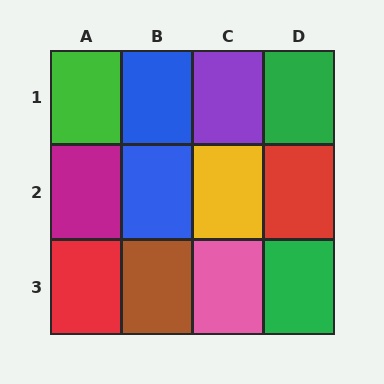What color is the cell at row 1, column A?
Green.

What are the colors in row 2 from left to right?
Magenta, blue, yellow, red.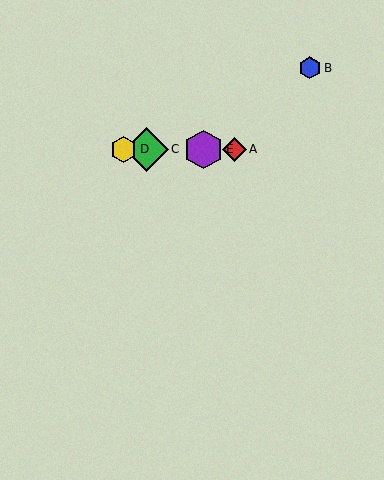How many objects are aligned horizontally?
4 objects (A, C, D, E) are aligned horizontally.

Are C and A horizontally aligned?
Yes, both are at y≈149.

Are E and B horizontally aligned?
No, E is at y≈149 and B is at y≈68.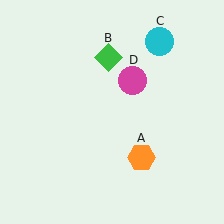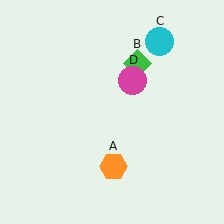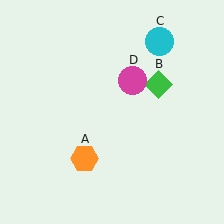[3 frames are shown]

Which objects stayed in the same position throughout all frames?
Cyan circle (object C) and magenta circle (object D) remained stationary.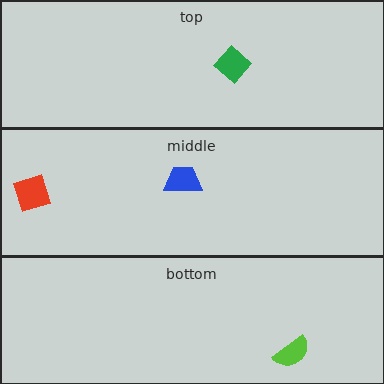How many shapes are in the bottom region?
1.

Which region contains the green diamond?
The top region.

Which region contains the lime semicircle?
The bottom region.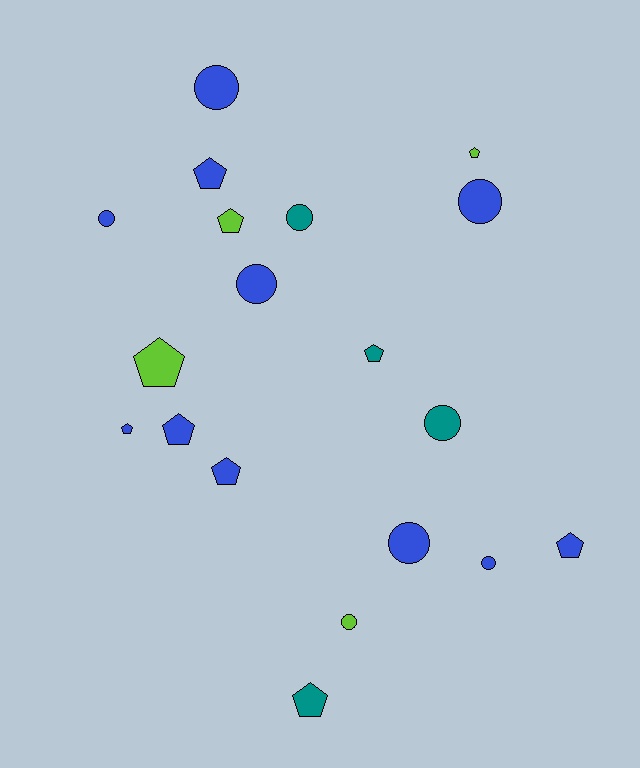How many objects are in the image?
There are 19 objects.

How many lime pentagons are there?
There are 3 lime pentagons.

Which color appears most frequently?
Blue, with 11 objects.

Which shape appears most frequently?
Pentagon, with 10 objects.